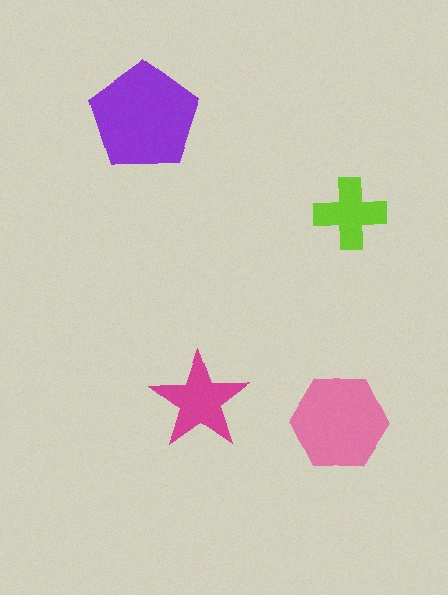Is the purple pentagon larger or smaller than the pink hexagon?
Larger.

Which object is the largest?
The purple pentagon.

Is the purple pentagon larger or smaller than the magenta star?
Larger.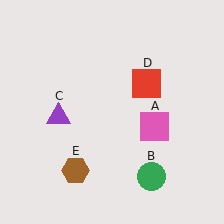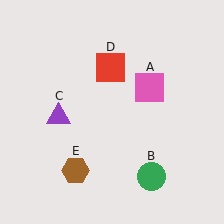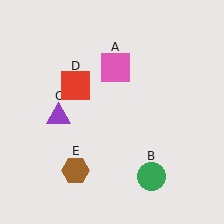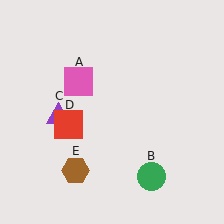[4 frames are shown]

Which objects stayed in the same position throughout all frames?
Green circle (object B) and purple triangle (object C) and brown hexagon (object E) remained stationary.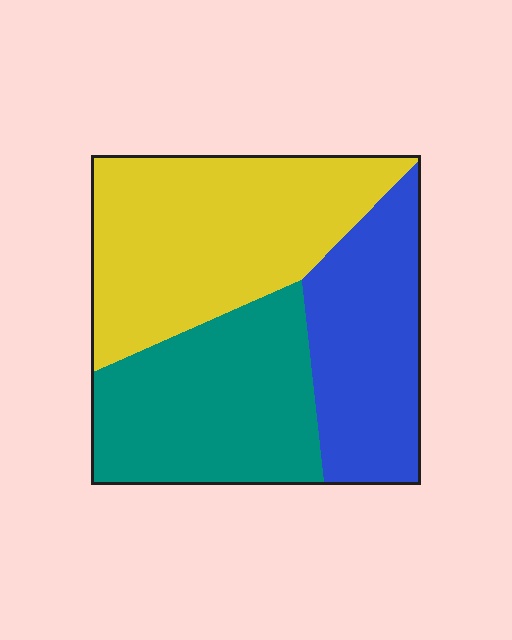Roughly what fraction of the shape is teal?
Teal covers about 35% of the shape.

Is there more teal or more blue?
Teal.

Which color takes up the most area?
Yellow, at roughly 40%.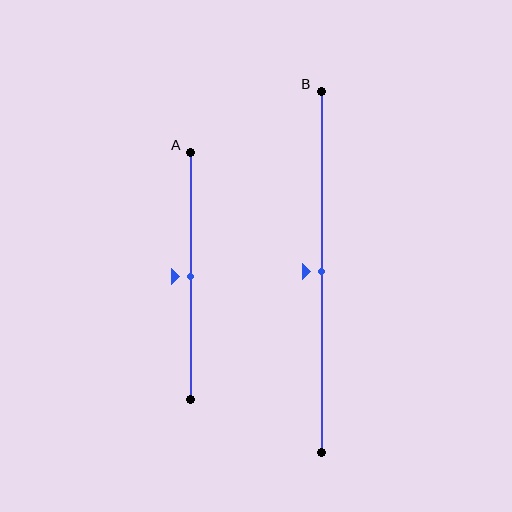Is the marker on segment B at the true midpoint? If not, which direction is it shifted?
Yes, the marker on segment B is at the true midpoint.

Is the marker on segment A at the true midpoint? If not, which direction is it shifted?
Yes, the marker on segment A is at the true midpoint.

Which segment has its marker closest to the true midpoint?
Segment A has its marker closest to the true midpoint.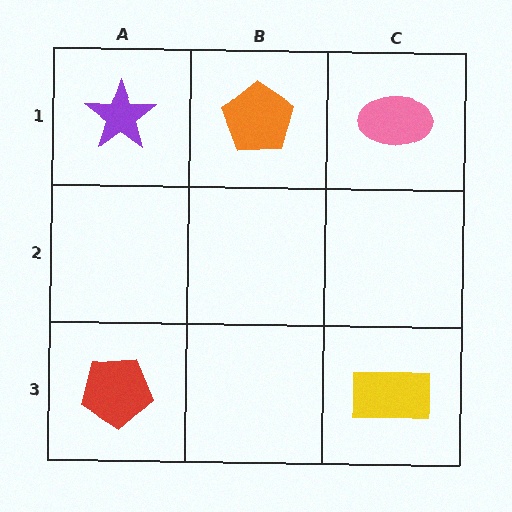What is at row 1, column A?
A purple star.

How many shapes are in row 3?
2 shapes.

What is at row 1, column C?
A pink ellipse.